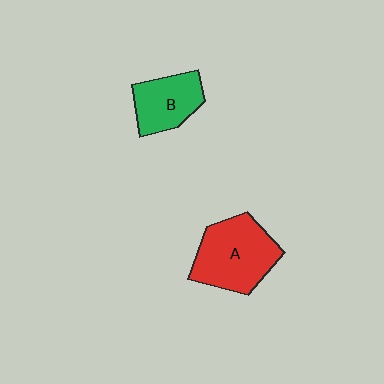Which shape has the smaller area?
Shape B (green).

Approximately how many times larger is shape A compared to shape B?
Approximately 1.5 times.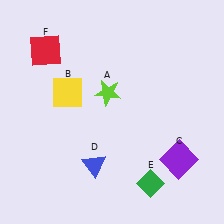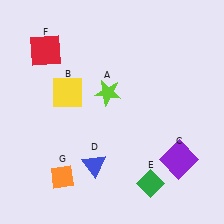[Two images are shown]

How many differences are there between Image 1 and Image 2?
There is 1 difference between the two images.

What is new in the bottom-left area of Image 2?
An orange diamond (G) was added in the bottom-left area of Image 2.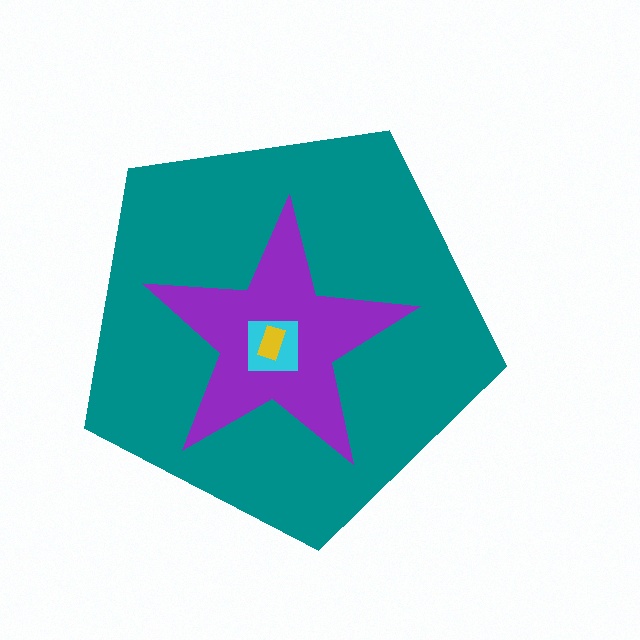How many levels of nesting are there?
4.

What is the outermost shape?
The teal pentagon.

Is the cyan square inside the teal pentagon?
Yes.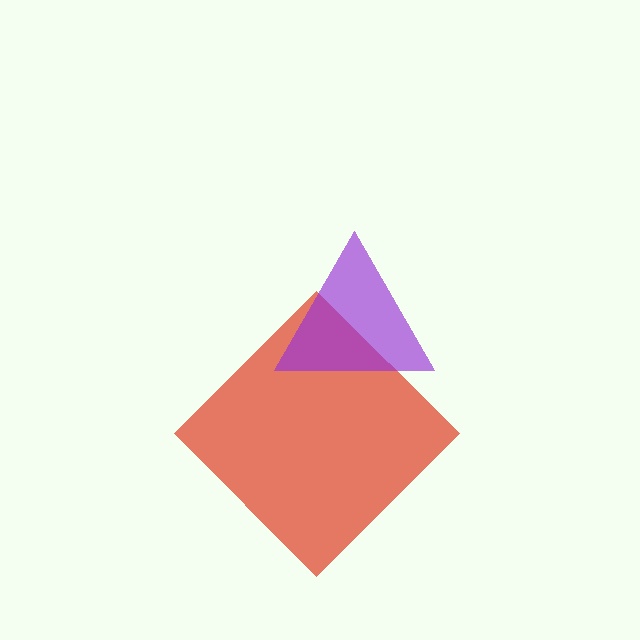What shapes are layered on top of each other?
The layered shapes are: a red diamond, a purple triangle.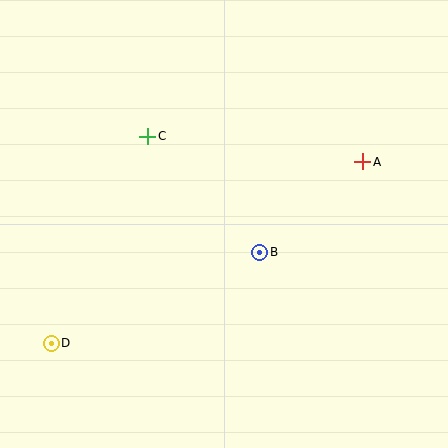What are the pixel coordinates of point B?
Point B is at (260, 252).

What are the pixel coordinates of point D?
Point D is at (51, 343).